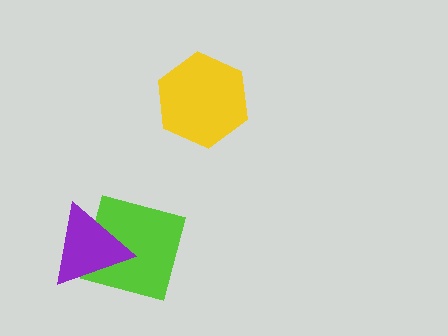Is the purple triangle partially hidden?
No, no other shape covers it.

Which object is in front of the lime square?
The purple triangle is in front of the lime square.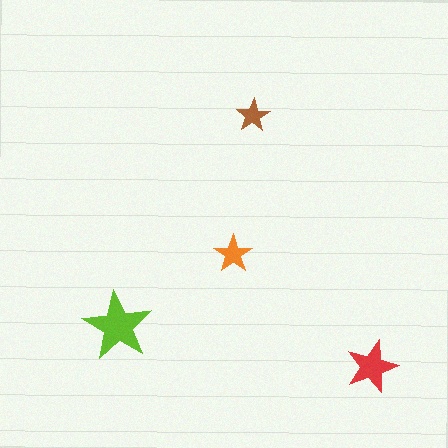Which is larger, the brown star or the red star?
The red one.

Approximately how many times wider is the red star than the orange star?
About 1.5 times wider.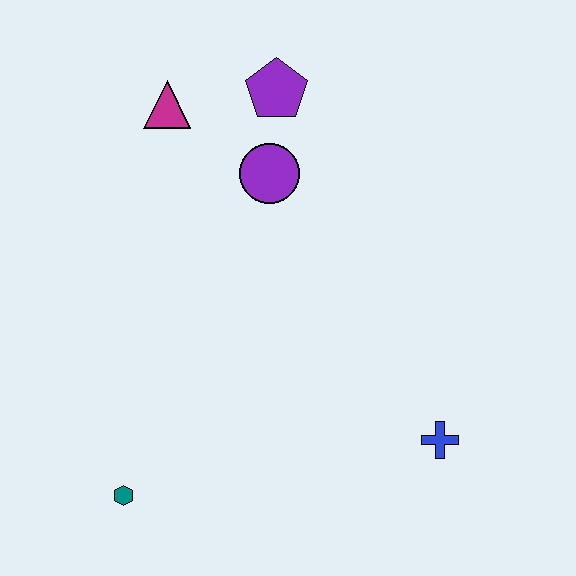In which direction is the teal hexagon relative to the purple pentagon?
The teal hexagon is below the purple pentagon.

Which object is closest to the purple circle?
The purple pentagon is closest to the purple circle.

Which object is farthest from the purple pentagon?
The teal hexagon is farthest from the purple pentagon.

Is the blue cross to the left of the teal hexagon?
No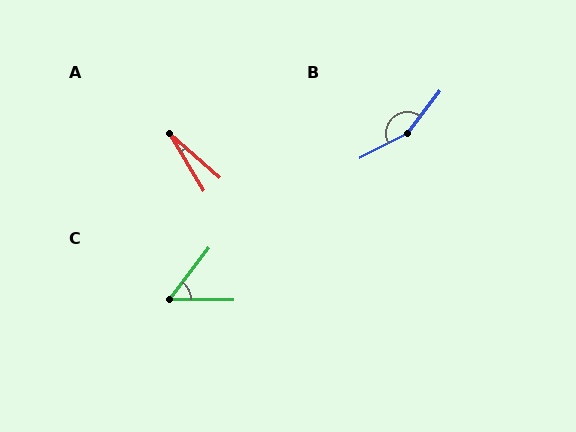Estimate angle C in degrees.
Approximately 52 degrees.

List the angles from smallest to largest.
A (17°), C (52°), B (156°).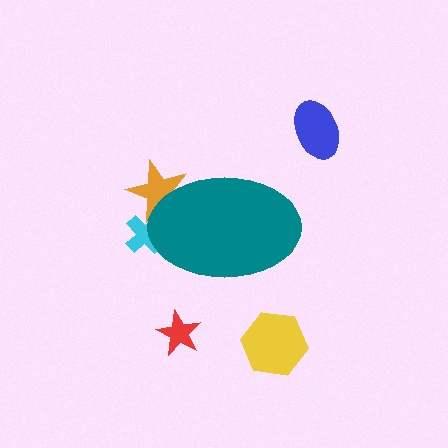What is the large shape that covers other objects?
A teal ellipse.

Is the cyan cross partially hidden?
Yes, the cyan cross is partially hidden behind the teal ellipse.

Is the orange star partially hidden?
Yes, the orange star is partially hidden behind the teal ellipse.